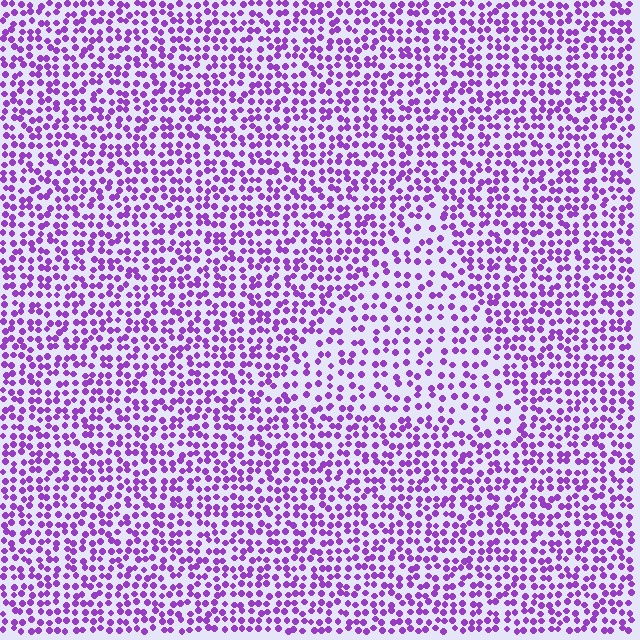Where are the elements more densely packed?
The elements are more densely packed outside the triangle boundary.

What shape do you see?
I see a triangle.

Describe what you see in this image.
The image contains small purple elements arranged at two different densities. A triangle-shaped region is visible where the elements are less densely packed than the surrounding area.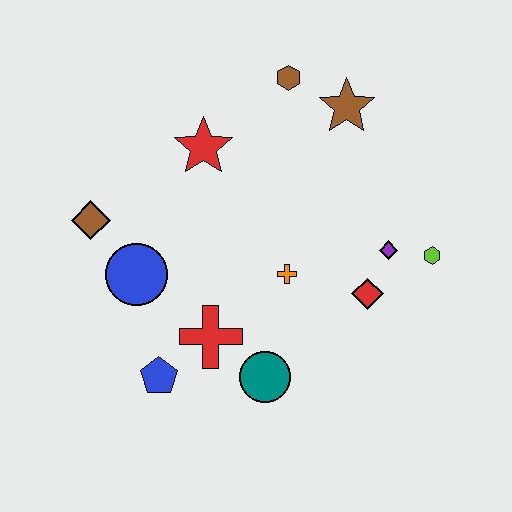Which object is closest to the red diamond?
The purple diamond is closest to the red diamond.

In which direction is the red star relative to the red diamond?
The red star is to the left of the red diamond.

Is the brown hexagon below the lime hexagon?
No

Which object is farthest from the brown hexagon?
The blue pentagon is farthest from the brown hexagon.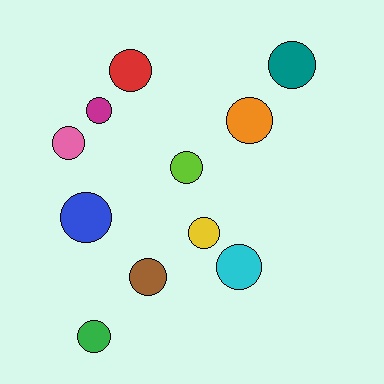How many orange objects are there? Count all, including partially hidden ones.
There is 1 orange object.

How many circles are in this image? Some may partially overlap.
There are 11 circles.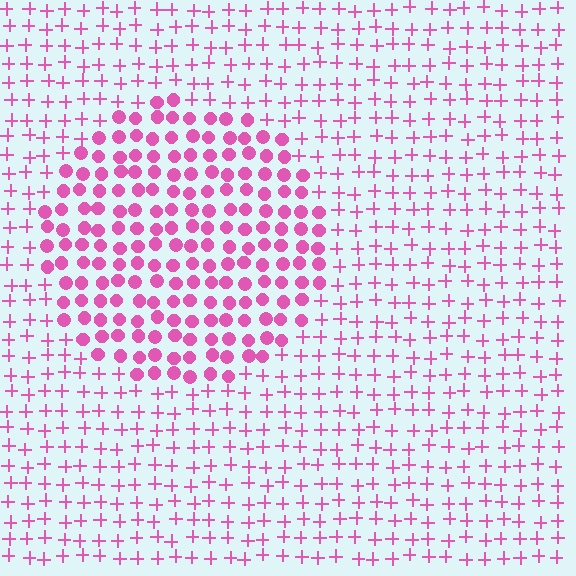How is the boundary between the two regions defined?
The boundary is defined by a change in element shape: circles inside vs. plus signs outside. All elements share the same color and spacing.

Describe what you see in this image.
The image is filled with small pink elements arranged in a uniform grid. A circle-shaped region contains circles, while the surrounding area contains plus signs. The boundary is defined purely by the change in element shape.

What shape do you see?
I see a circle.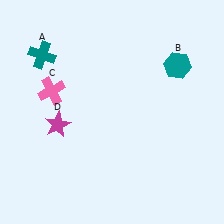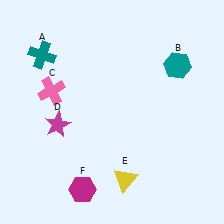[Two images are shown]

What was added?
A yellow triangle (E), a magenta hexagon (F) were added in Image 2.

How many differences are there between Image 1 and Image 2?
There are 2 differences between the two images.